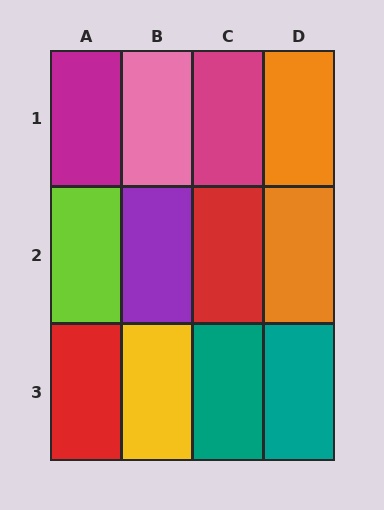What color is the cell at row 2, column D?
Orange.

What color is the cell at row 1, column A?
Magenta.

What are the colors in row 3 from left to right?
Red, yellow, teal, teal.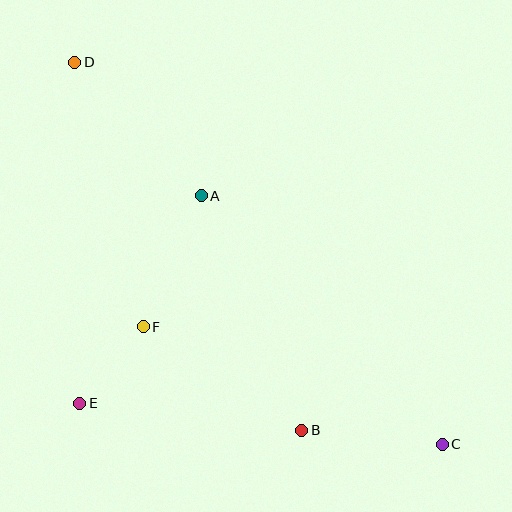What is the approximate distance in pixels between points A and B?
The distance between A and B is approximately 255 pixels.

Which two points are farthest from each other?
Points C and D are farthest from each other.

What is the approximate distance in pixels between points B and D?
The distance between B and D is approximately 433 pixels.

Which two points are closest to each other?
Points E and F are closest to each other.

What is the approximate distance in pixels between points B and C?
The distance between B and C is approximately 141 pixels.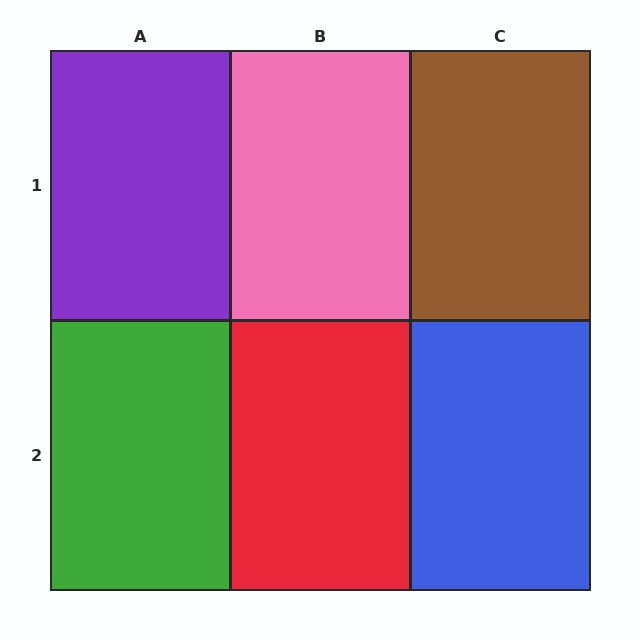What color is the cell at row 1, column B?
Pink.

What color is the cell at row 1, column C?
Brown.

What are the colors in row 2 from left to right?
Green, red, blue.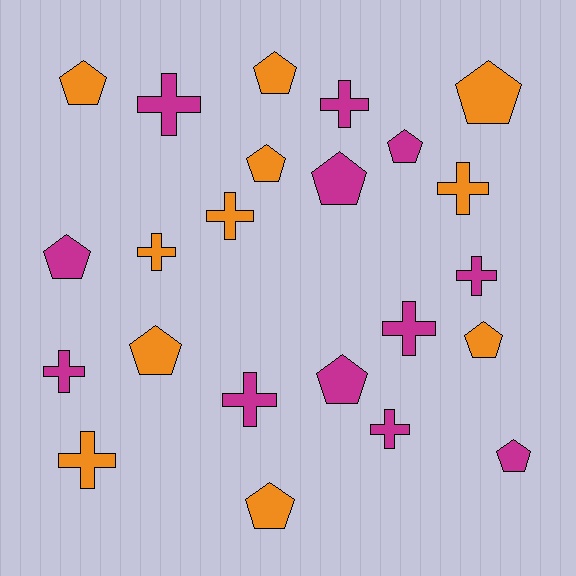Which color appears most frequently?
Magenta, with 12 objects.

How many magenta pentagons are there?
There are 5 magenta pentagons.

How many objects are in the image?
There are 23 objects.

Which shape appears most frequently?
Pentagon, with 12 objects.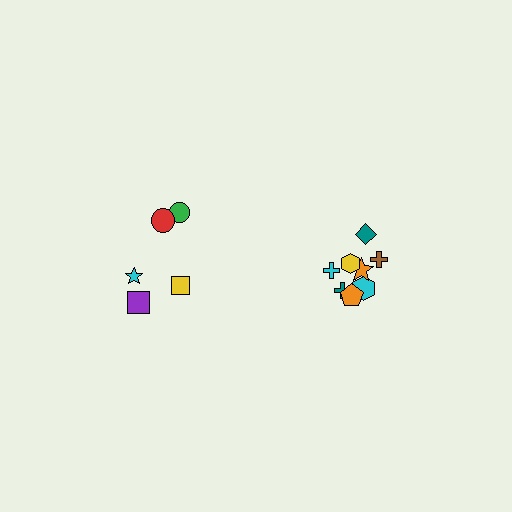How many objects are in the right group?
There are 8 objects.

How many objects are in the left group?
There are 5 objects.